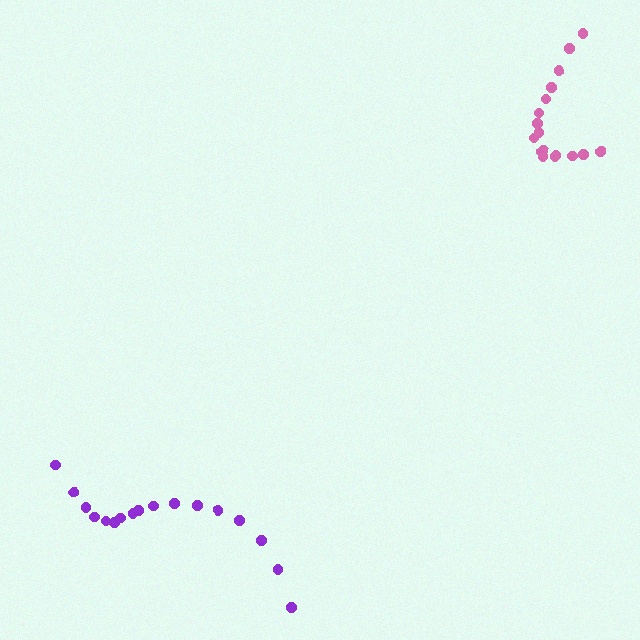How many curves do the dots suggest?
There are 2 distinct paths.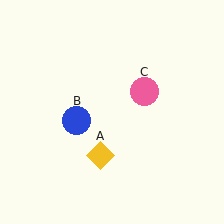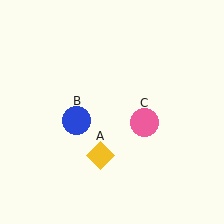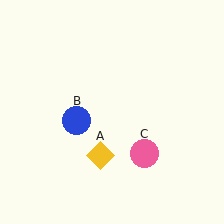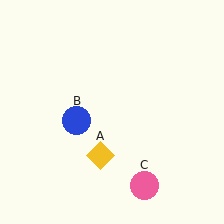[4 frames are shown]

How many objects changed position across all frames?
1 object changed position: pink circle (object C).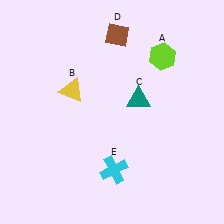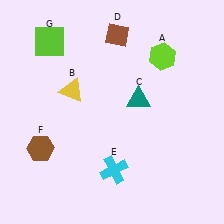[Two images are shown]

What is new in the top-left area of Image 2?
A lime square (G) was added in the top-left area of Image 2.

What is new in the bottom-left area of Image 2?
A brown hexagon (F) was added in the bottom-left area of Image 2.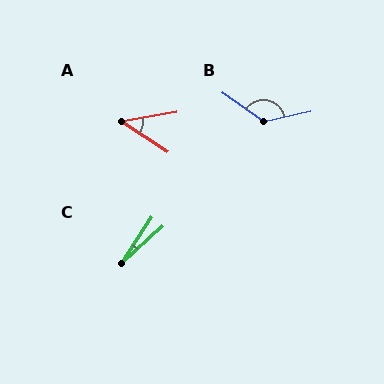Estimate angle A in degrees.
Approximately 43 degrees.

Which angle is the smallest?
C, at approximately 15 degrees.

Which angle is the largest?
B, at approximately 132 degrees.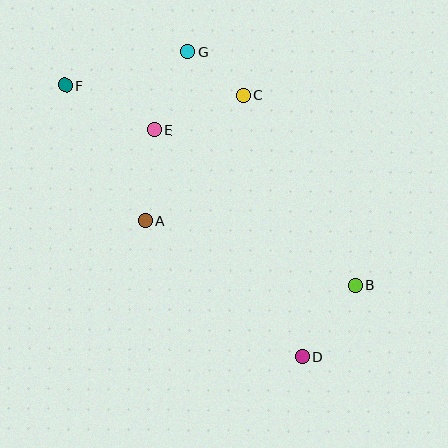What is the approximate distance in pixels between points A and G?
The distance between A and G is approximately 175 pixels.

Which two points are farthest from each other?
Points D and F are farthest from each other.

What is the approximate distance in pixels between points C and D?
The distance between C and D is approximately 268 pixels.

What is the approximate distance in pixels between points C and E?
The distance between C and E is approximately 95 pixels.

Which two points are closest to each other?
Points C and G are closest to each other.